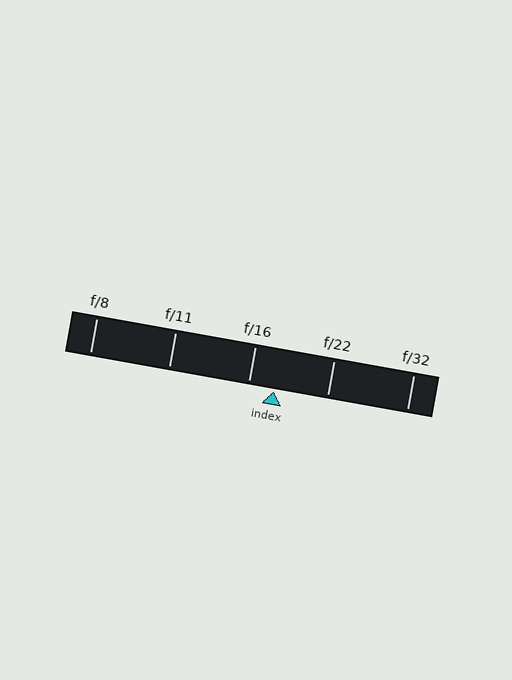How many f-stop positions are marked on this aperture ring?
There are 5 f-stop positions marked.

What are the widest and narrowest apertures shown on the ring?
The widest aperture shown is f/8 and the narrowest is f/32.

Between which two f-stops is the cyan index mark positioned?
The index mark is between f/16 and f/22.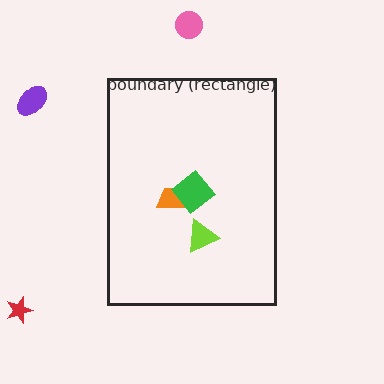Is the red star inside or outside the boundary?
Outside.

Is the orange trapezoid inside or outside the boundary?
Inside.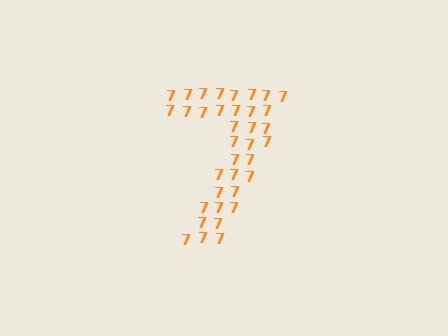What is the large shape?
The large shape is the digit 7.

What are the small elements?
The small elements are digit 7's.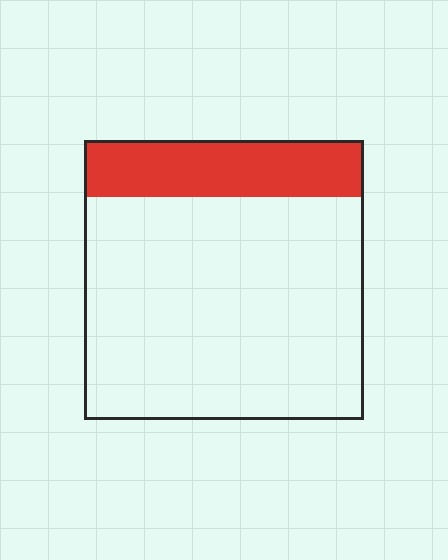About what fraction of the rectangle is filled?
About one fifth (1/5).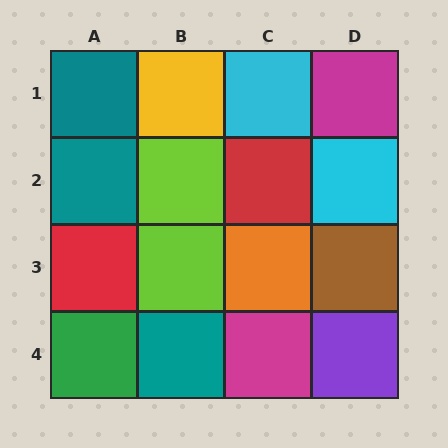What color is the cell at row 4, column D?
Purple.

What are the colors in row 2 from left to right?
Teal, lime, red, cyan.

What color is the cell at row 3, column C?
Orange.